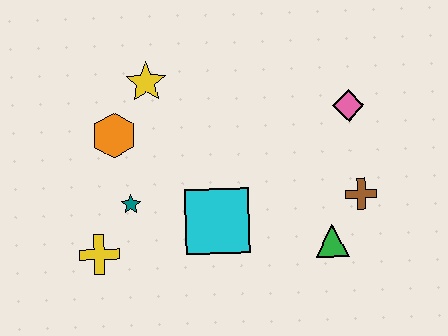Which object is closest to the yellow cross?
The teal star is closest to the yellow cross.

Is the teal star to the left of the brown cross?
Yes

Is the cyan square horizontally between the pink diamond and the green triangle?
No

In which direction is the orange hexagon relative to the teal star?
The orange hexagon is above the teal star.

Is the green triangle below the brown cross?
Yes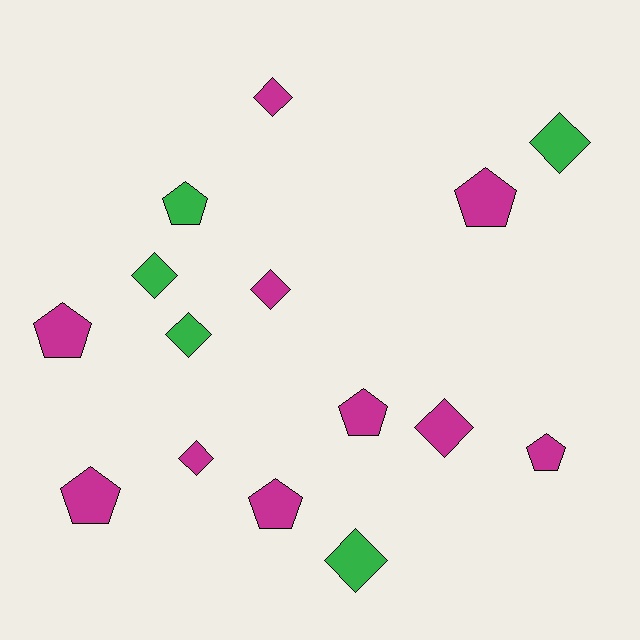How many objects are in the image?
There are 15 objects.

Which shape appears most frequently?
Diamond, with 8 objects.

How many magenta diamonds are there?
There are 4 magenta diamonds.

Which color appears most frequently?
Magenta, with 10 objects.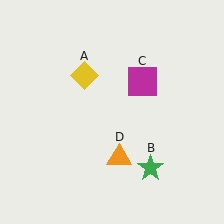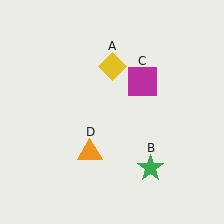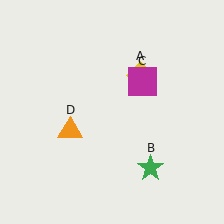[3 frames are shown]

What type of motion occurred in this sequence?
The yellow diamond (object A), orange triangle (object D) rotated clockwise around the center of the scene.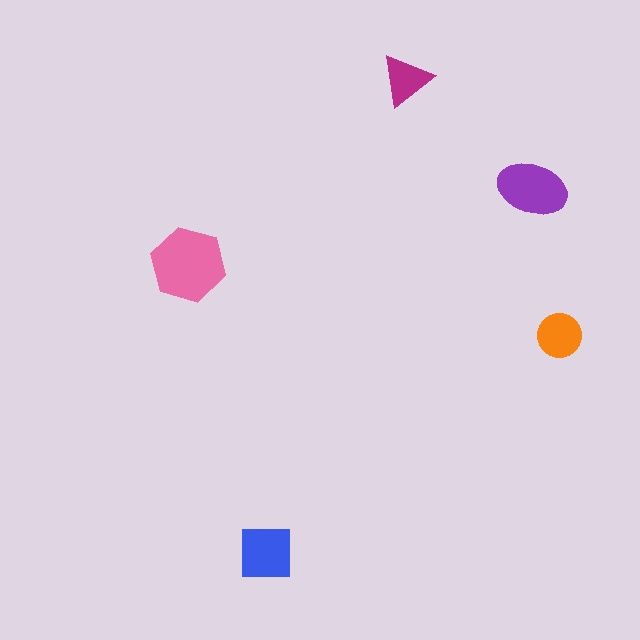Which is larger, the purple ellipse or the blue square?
The purple ellipse.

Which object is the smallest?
The magenta triangle.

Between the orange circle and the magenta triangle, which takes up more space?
The orange circle.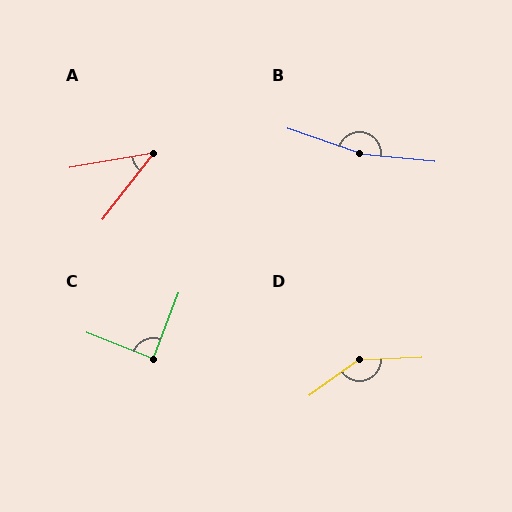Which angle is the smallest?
A, at approximately 42 degrees.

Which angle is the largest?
B, at approximately 167 degrees.